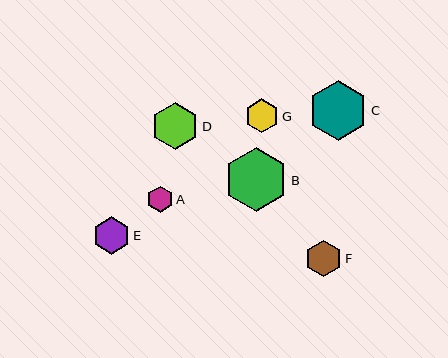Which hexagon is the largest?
Hexagon B is the largest with a size of approximately 64 pixels.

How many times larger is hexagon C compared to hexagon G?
Hexagon C is approximately 1.8 times the size of hexagon G.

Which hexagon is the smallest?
Hexagon A is the smallest with a size of approximately 26 pixels.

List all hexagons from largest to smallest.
From largest to smallest: B, C, D, E, F, G, A.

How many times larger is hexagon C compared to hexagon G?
Hexagon C is approximately 1.8 times the size of hexagon G.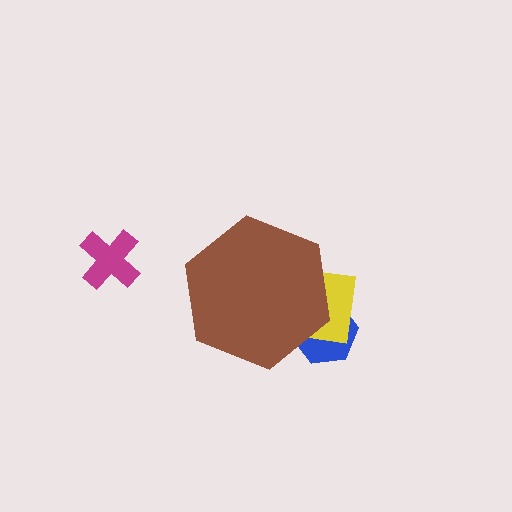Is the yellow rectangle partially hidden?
Yes, the yellow rectangle is partially hidden behind the brown hexagon.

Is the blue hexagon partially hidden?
Yes, the blue hexagon is partially hidden behind the brown hexagon.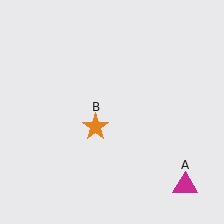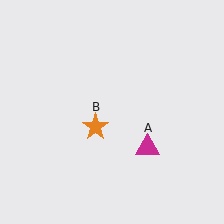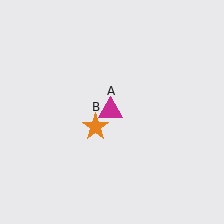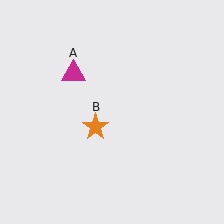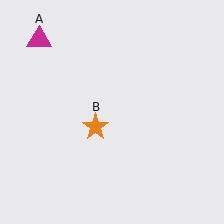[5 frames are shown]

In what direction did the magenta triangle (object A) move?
The magenta triangle (object A) moved up and to the left.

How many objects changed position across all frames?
1 object changed position: magenta triangle (object A).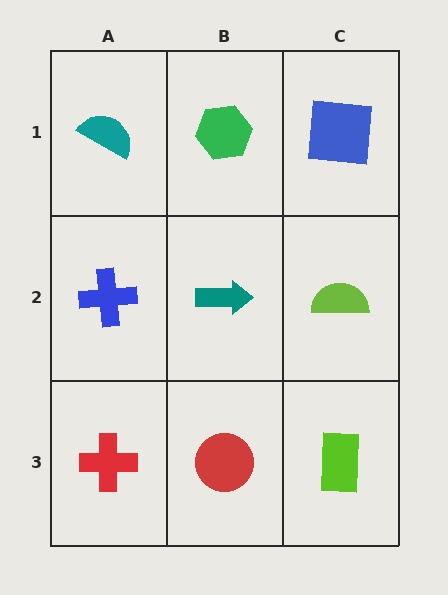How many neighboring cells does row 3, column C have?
2.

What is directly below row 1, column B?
A teal arrow.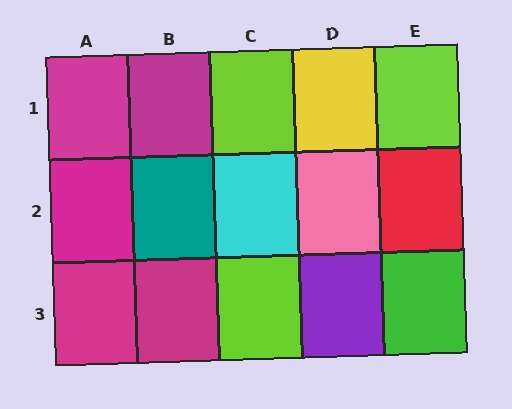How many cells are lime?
3 cells are lime.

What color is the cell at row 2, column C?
Cyan.